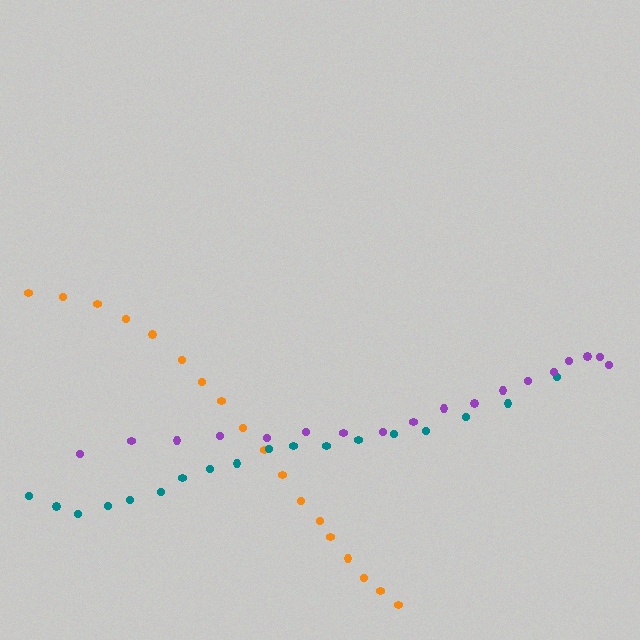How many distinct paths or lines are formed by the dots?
There are 3 distinct paths.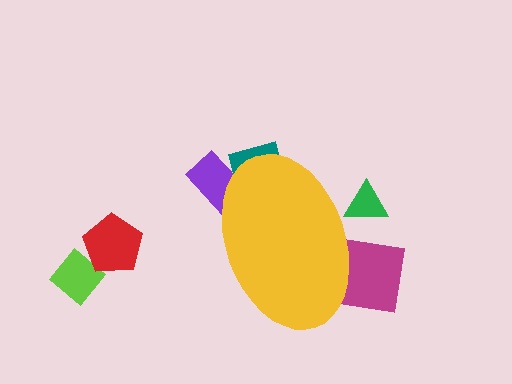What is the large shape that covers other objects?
A yellow ellipse.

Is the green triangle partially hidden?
Yes, the green triangle is partially hidden behind the yellow ellipse.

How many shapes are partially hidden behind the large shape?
4 shapes are partially hidden.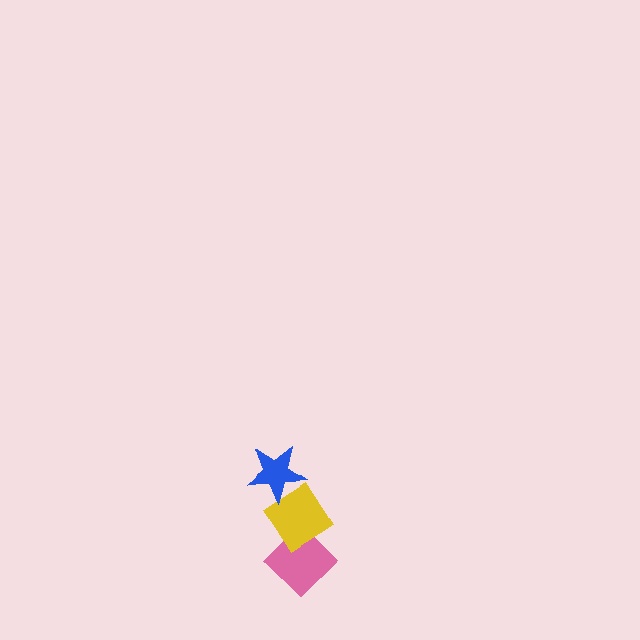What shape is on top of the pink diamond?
The yellow diamond is on top of the pink diamond.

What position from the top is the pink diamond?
The pink diamond is 3rd from the top.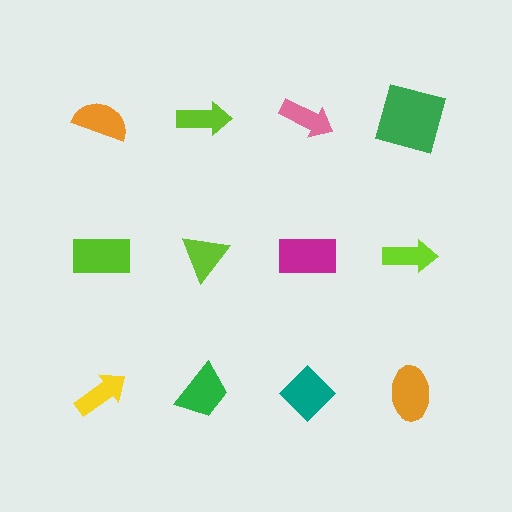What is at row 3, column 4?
An orange ellipse.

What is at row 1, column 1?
An orange semicircle.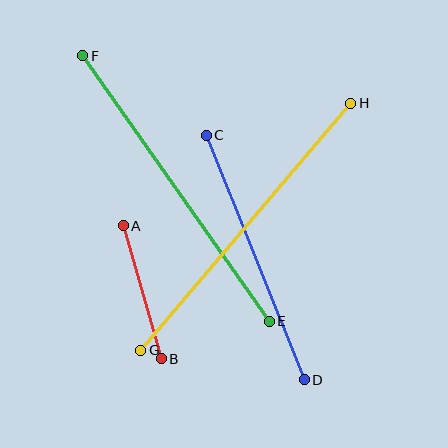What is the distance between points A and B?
The distance is approximately 138 pixels.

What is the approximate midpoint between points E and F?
The midpoint is at approximately (176, 189) pixels.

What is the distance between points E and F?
The distance is approximately 325 pixels.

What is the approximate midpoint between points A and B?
The midpoint is at approximately (142, 292) pixels.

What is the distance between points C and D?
The distance is approximately 263 pixels.